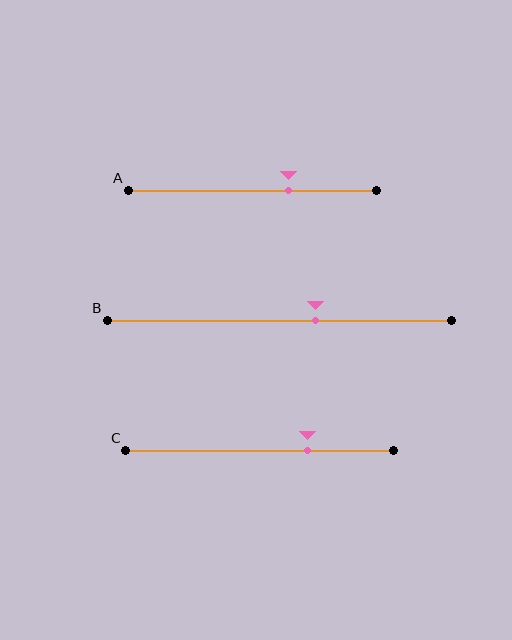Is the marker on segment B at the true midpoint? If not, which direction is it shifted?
No, the marker on segment B is shifted to the right by about 10% of the segment length.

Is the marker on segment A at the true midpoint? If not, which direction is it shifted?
No, the marker on segment A is shifted to the right by about 14% of the segment length.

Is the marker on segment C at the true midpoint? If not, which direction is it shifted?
No, the marker on segment C is shifted to the right by about 18% of the segment length.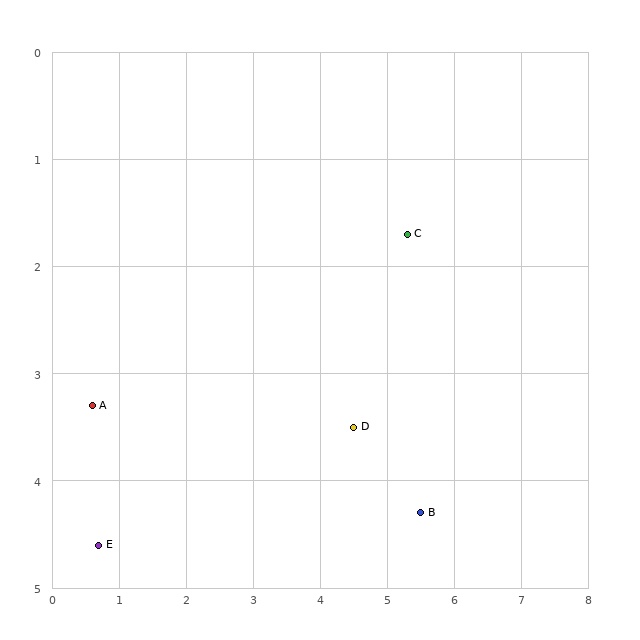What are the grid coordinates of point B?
Point B is at approximately (5.5, 4.3).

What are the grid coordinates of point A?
Point A is at approximately (0.6, 3.3).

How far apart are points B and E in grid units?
Points B and E are about 4.8 grid units apart.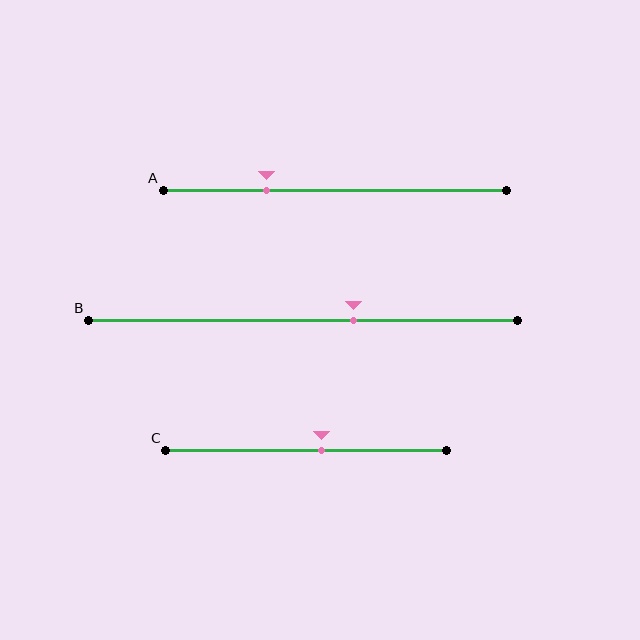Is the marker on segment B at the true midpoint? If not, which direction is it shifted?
No, the marker on segment B is shifted to the right by about 12% of the segment length.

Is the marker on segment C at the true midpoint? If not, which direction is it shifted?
No, the marker on segment C is shifted to the right by about 5% of the segment length.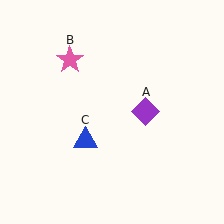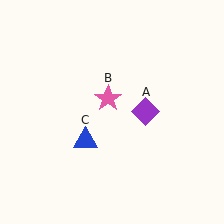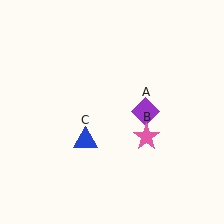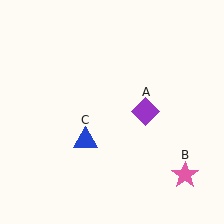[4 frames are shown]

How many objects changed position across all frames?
1 object changed position: pink star (object B).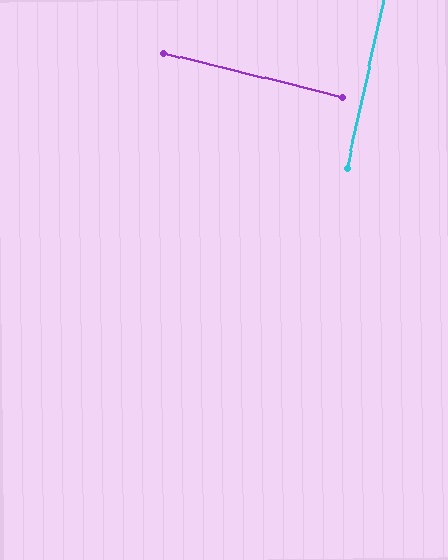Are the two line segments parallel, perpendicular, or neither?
Perpendicular — they meet at approximately 89°.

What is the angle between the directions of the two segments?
Approximately 89 degrees.